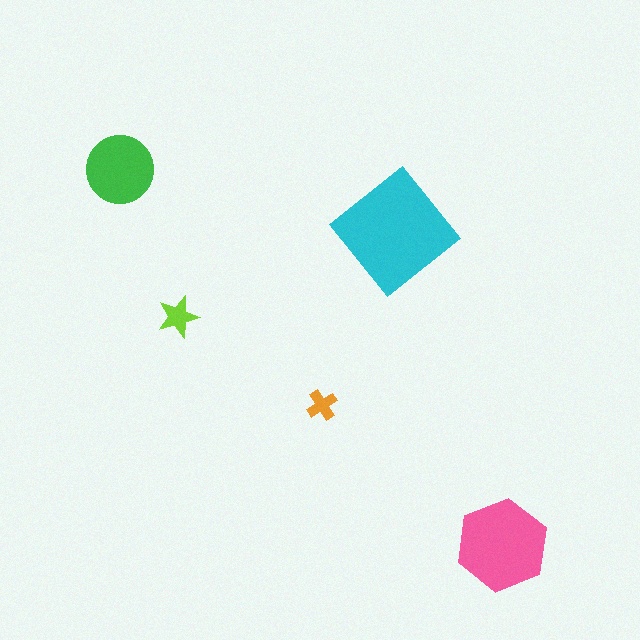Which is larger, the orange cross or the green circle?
The green circle.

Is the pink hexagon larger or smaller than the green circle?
Larger.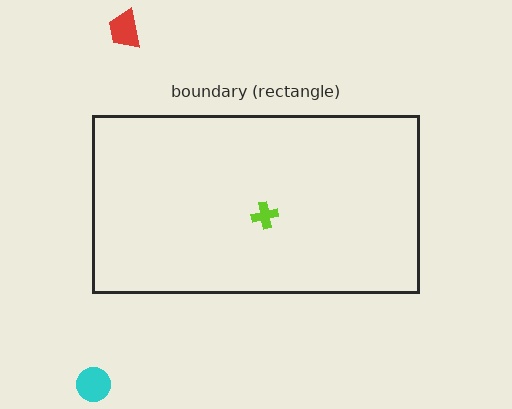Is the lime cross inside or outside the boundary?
Inside.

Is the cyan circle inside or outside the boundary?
Outside.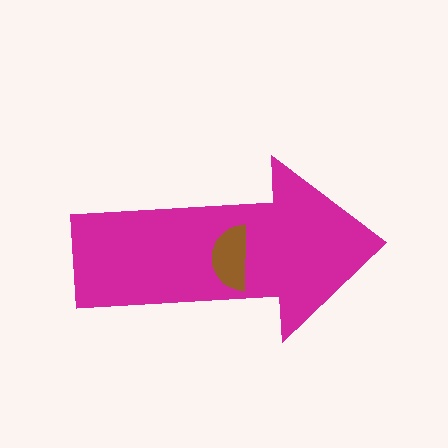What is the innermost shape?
The brown semicircle.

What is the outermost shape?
The magenta arrow.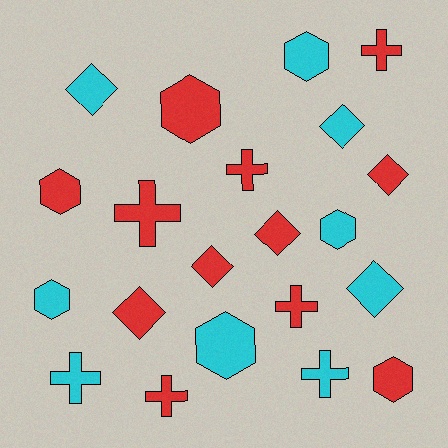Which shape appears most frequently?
Cross, with 7 objects.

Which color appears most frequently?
Red, with 12 objects.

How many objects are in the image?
There are 21 objects.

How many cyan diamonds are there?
There are 3 cyan diamonds.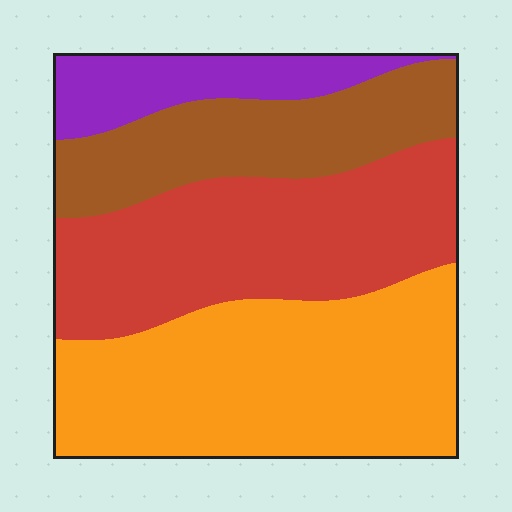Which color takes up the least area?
Purple, at roughly 10%.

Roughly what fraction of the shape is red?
Red takes up about one third (1/3) of the shape.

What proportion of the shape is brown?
Brown covers about 20% of the shape.